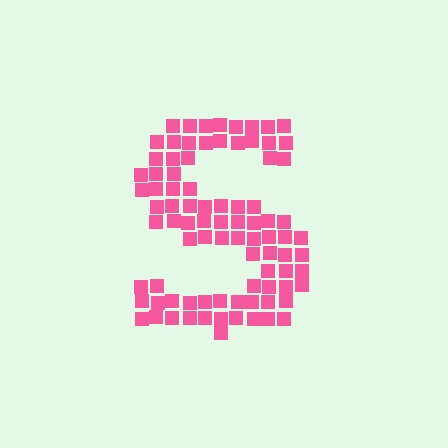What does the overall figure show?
The overall figure shows the letter S.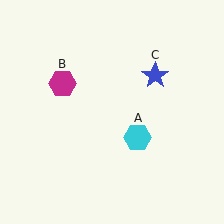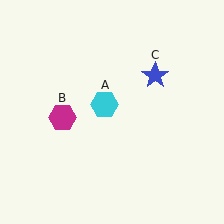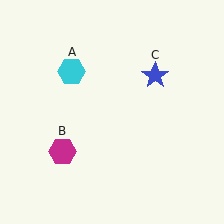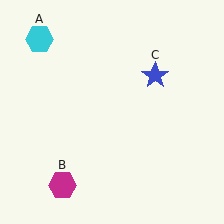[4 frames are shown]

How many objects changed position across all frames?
2 objects changed position: cyan hexagon (object A), magenta hexagon (object B).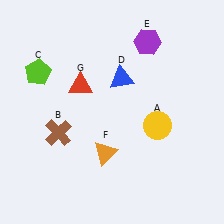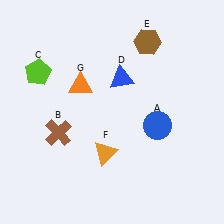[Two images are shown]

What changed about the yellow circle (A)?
In Image 1, A is yellow. In Image 2, it changed to blue.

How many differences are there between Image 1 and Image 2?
There are 3 differences between the two images.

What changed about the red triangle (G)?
In Image 1, G is red. In Image 2, it changed to orange.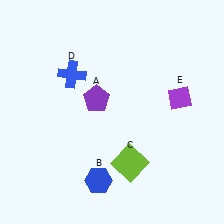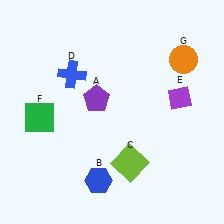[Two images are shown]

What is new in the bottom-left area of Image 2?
A green square (F) was added in the bottom-left area of Image 2.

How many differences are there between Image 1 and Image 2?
There are 2 differences between the two images.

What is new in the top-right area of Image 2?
An orange circle (G) was added in the top-right area of Image 2.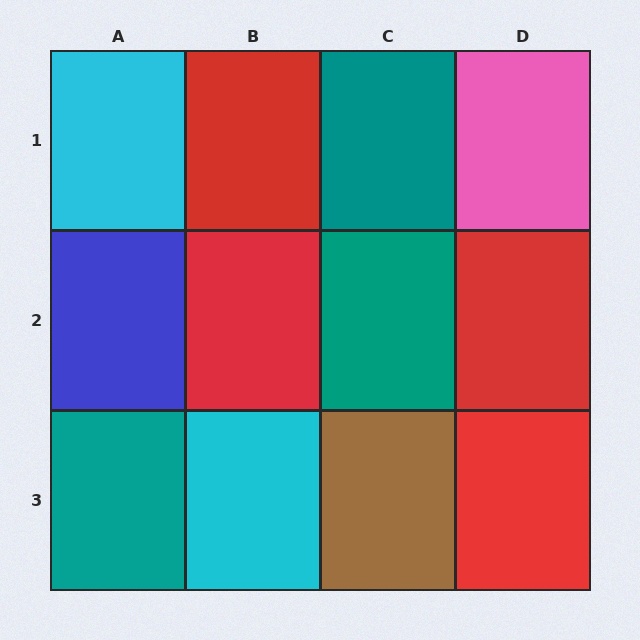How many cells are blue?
1 cell is blue.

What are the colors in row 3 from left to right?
Teal, cyan, brown, red.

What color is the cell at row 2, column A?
Blue.